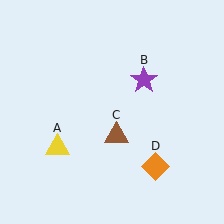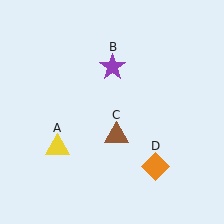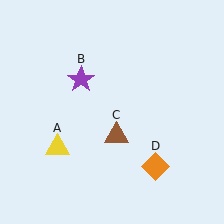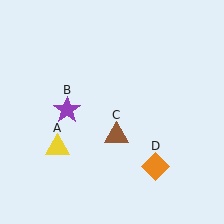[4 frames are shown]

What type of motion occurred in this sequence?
The purple star (object B) rotated counterclockwise around the center of the scene.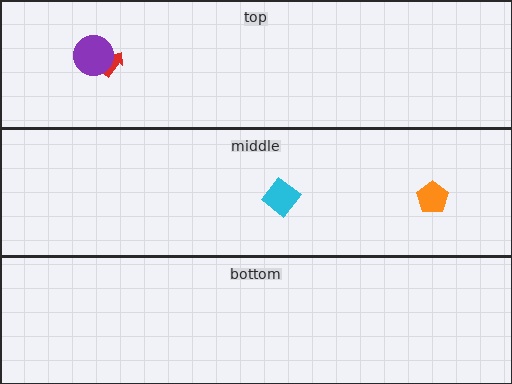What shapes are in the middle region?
The cyan diamond, the orange pentagon.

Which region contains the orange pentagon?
The middle region.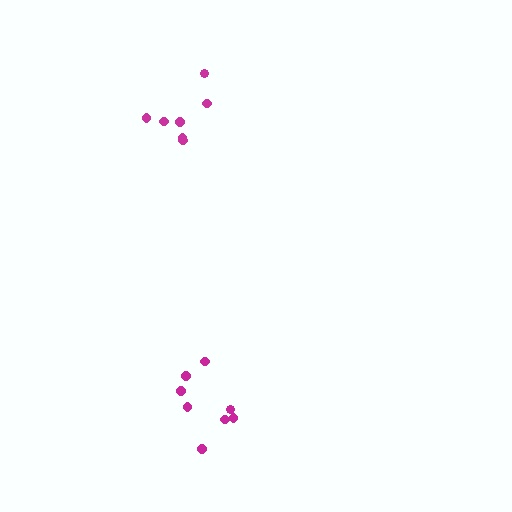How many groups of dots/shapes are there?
There are 2 groups.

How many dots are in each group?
Group 1: 7 dots, Group 2: 8 dots (15 total).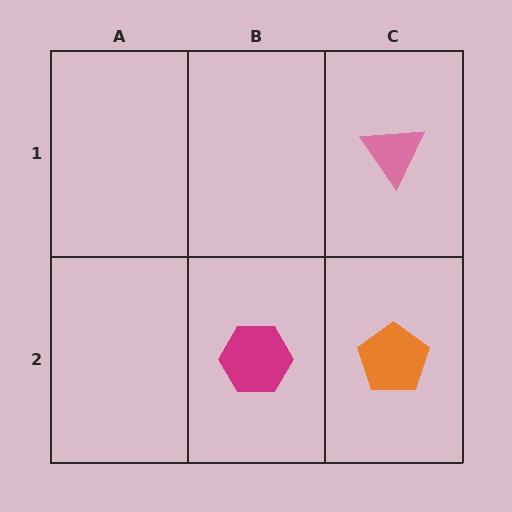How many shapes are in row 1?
1 shape.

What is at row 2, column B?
A magenta hexagon.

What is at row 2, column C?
An orange pentagon.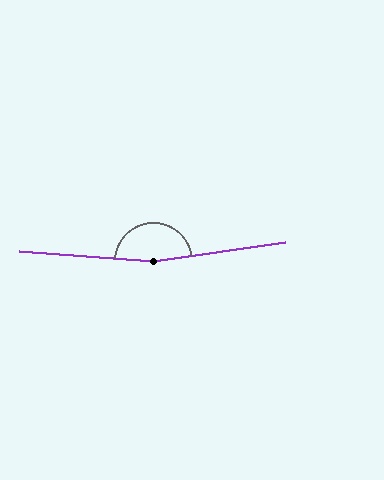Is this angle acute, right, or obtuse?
It is obtuse.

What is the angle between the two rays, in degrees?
Approximately 168 degrees.